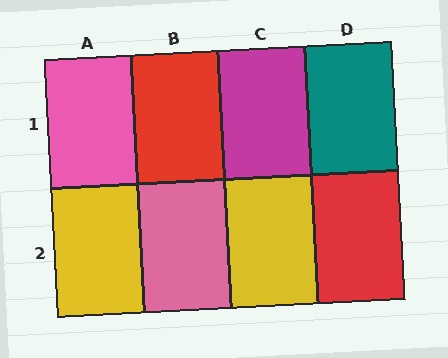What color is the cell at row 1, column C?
Magenta.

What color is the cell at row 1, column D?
Teal.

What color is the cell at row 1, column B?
Red.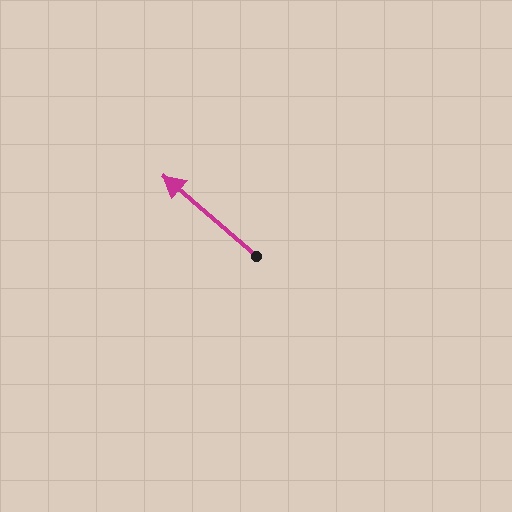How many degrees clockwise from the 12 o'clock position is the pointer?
Approximately 311 degrees.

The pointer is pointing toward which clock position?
Roughly 10 o'clock.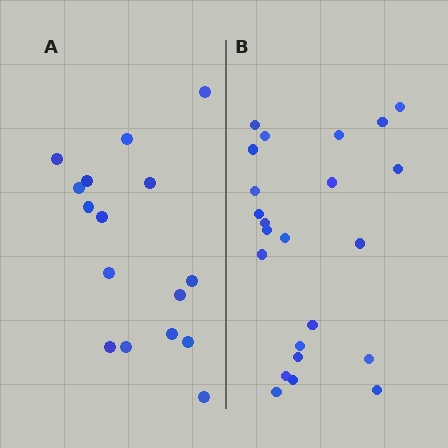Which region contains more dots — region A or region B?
Region B (the right region) has more dots.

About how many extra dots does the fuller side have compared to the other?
Region B has roughly 8 or so more dots than region A.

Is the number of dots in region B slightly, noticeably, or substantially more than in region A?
Region B has noticeably more, but not dramatically so. The ratio is roughly 1.4 to 1.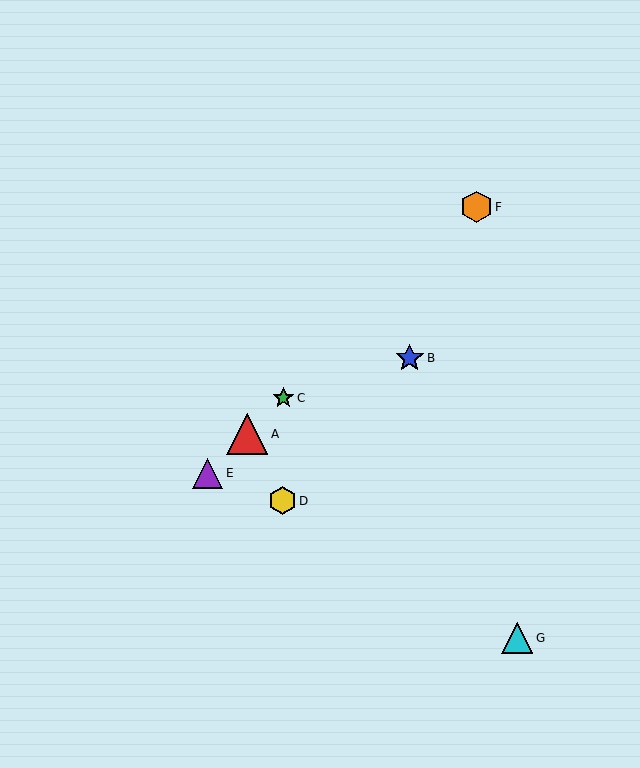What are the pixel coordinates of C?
Object C is at (283, 398).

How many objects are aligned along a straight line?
4 objects (A, C, E, F) are aligned along a straight line.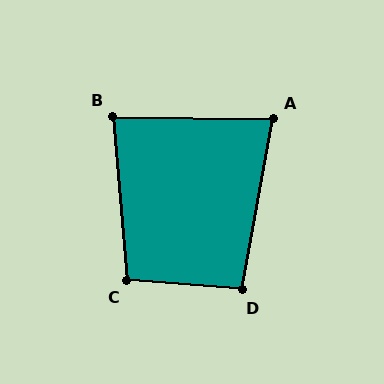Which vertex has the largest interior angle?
C, at approximately 100 degrees.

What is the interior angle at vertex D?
Approximately 96 degrees (obtuse).